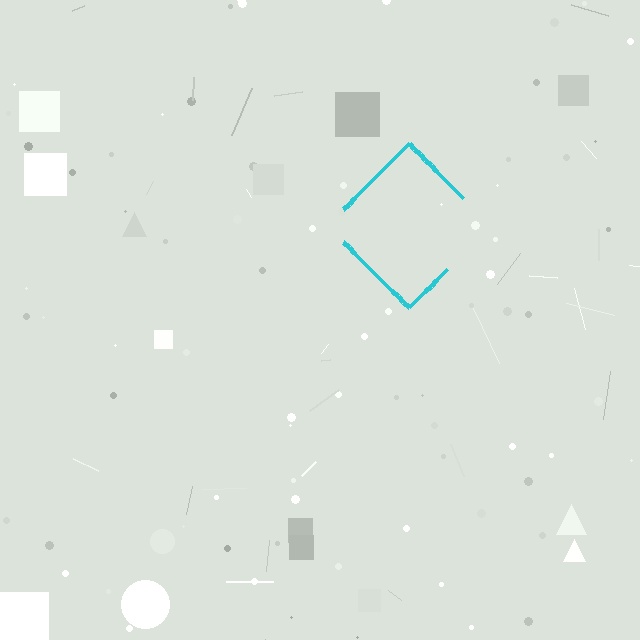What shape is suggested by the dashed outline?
The dashed outline suggests a diamond.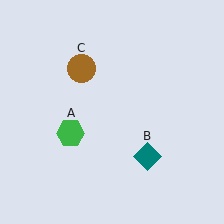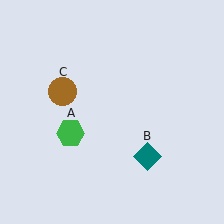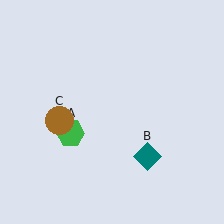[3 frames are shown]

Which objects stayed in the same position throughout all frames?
Green hexagon (object A) and teal diamond (object B) remained stationary.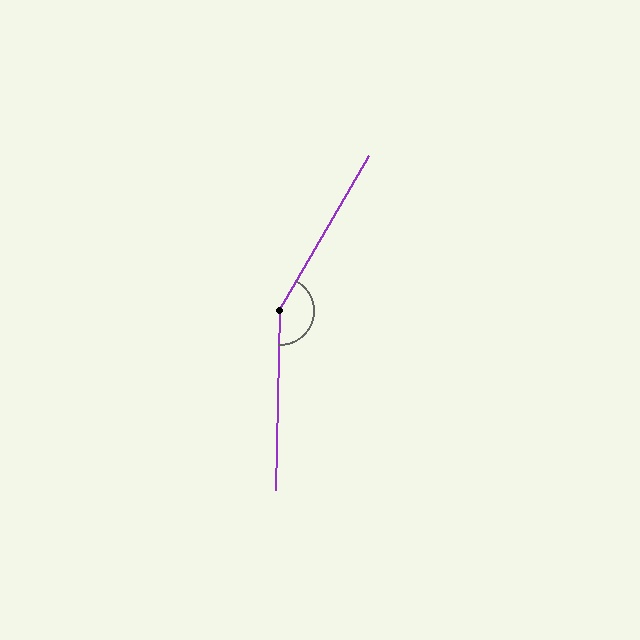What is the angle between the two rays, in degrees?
Approximately 151 degrees.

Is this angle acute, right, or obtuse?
It is obtuse.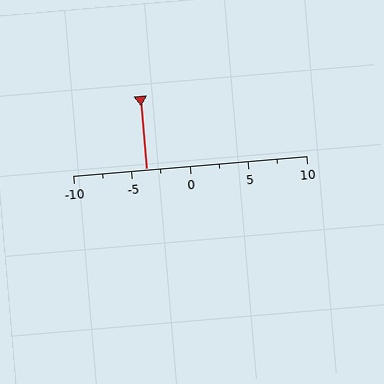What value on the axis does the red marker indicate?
The marker indicates approximately -3.8.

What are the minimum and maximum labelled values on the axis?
The axis runs from -10 to 10.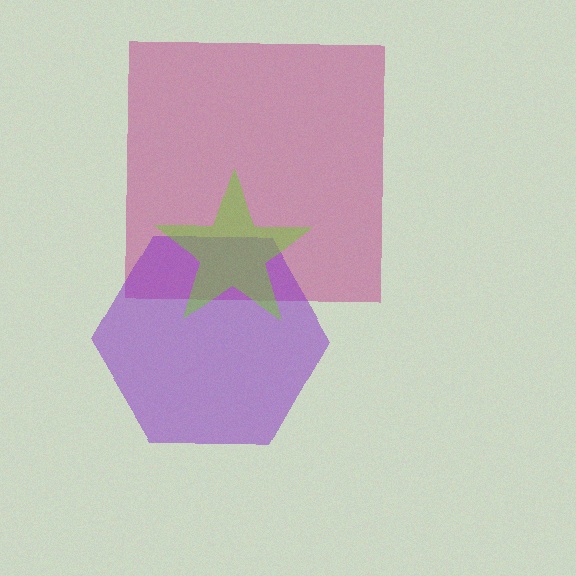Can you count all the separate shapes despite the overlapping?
Yes, there are 3 separate shapes.